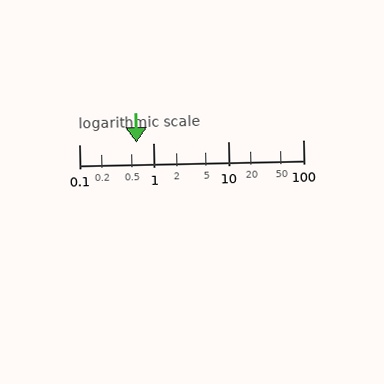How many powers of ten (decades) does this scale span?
The scale spans 3 decades, from 0.1 to 100.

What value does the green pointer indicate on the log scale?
The pointer indicates approximately 0.58.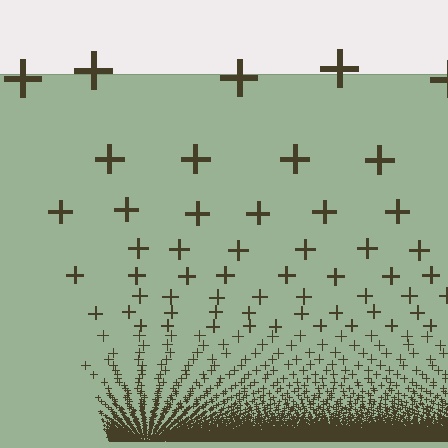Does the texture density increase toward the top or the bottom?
Density increases toward the bottom.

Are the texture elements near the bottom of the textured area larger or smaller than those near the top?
Smaller. The gradient is inverted — elements near the bottom are smaller and denser.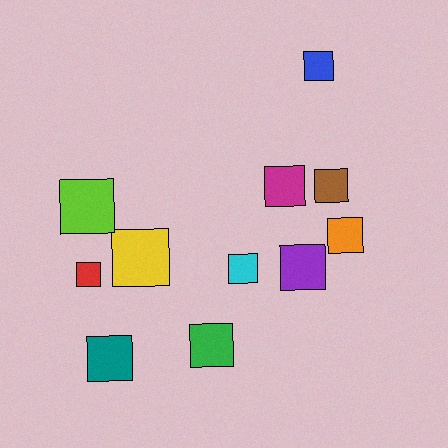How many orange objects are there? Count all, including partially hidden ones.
There is 1 orange object.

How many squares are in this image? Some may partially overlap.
There are 11 squares.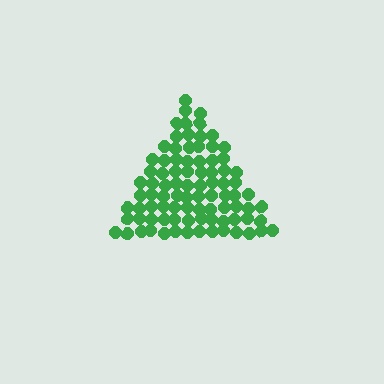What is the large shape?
The large shape is a triangle.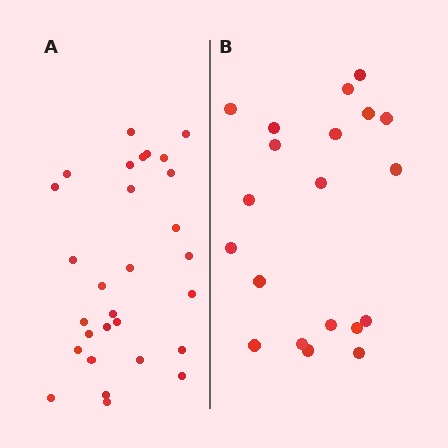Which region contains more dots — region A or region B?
Region A (the left region) has more dots.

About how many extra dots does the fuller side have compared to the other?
Region A has roughly 8 or so more dots than region B.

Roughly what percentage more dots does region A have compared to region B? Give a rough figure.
About 45% more.